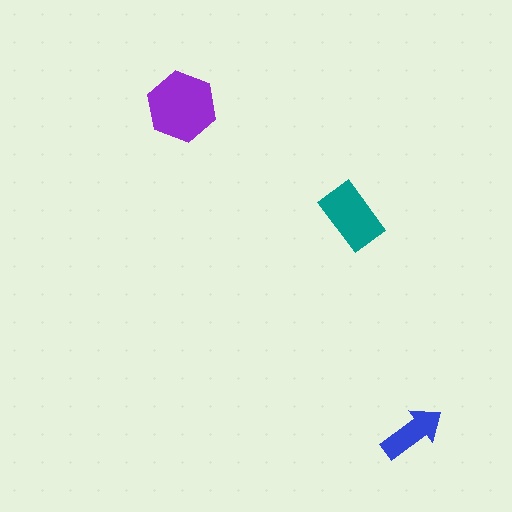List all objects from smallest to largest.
The blue arrow, the teal rectangle, the purple hexagon.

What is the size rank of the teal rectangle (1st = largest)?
2nd.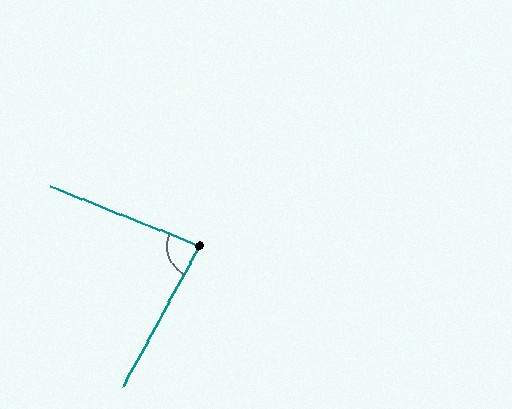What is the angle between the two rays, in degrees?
Approximately 83 degrees.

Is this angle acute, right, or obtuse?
It is acute.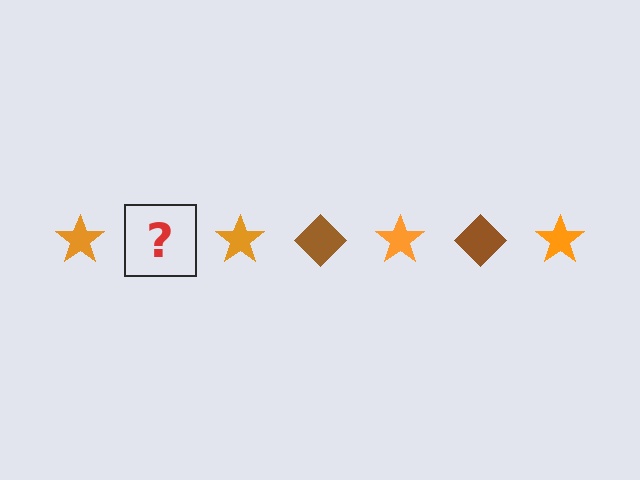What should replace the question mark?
The question mark should be replaced with a brown diamond.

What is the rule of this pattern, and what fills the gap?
The rule is that the pattern alternates between orange star and brown diamond. The gap should be filled with a brown diamond.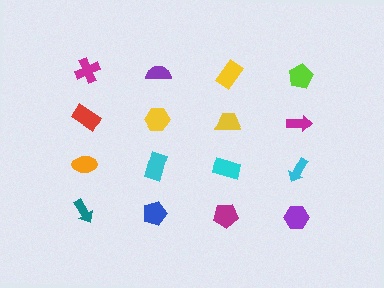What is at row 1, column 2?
A purple semicircle.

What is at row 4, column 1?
A teal arrow.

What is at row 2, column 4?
A magenta arrow.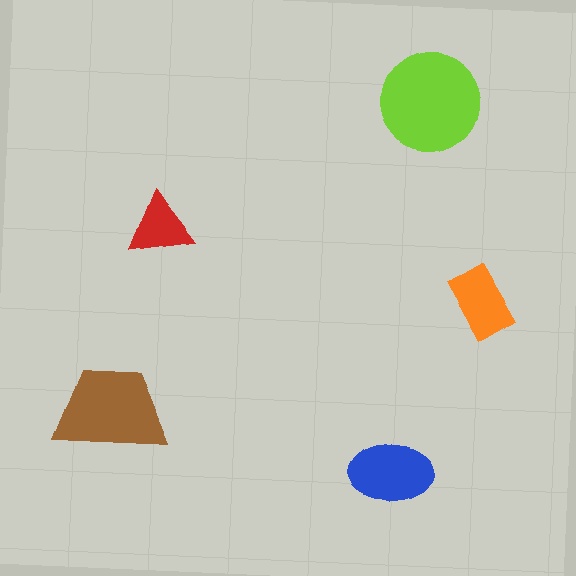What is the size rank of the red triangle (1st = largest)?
5th.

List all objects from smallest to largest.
The red triangle, the orange rectangle, the blue ellipse, the brown trapezoid, the lime circle.